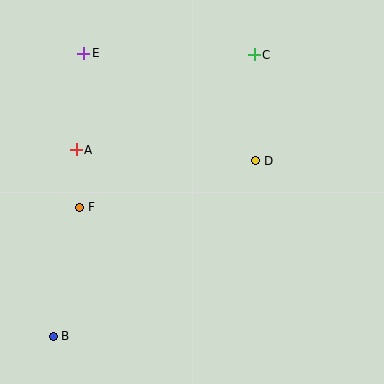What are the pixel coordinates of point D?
Point D is at (256, 161).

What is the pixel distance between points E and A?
The distance between E and A is 97 pixels.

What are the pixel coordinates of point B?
Point B is at (53, 336).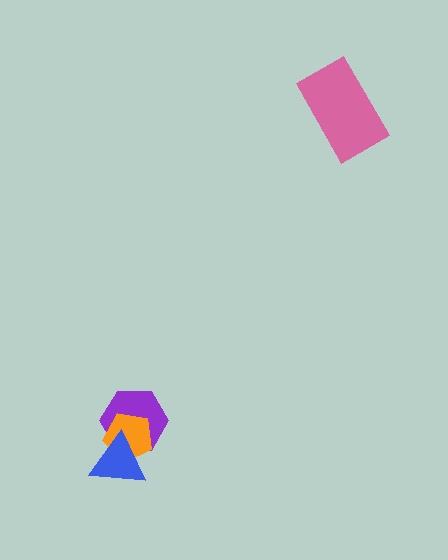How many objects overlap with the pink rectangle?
0 objects overlap with the pink rectangle.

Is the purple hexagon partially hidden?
Yes, it is partially covered by another shape.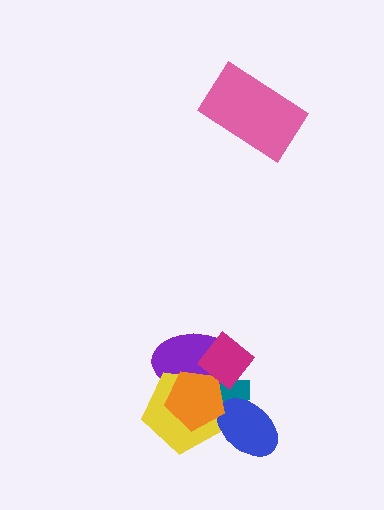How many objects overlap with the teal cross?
5 objects overlap with the teal cross.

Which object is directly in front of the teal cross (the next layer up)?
The purple ellipse is directly in front of the teal cross.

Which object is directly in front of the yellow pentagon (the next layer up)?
The blue ellipse is directly in front of the yellow pentagon.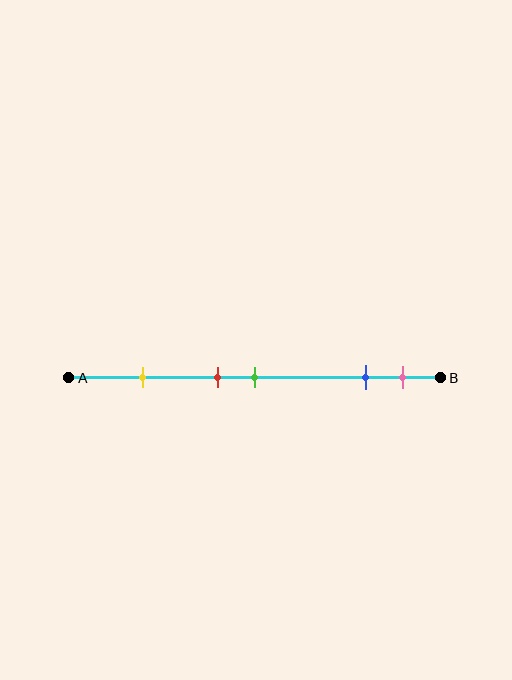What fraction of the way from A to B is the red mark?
The red mark is approximately 40% (0.4) of the way from A to B.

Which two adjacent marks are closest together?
The red and green marks are the closest adjacent pair.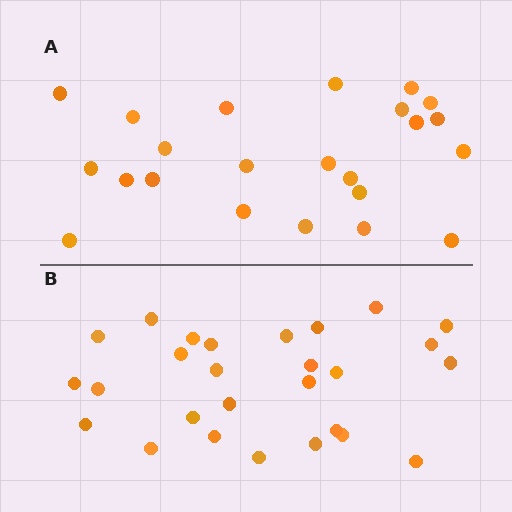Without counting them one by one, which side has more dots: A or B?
Region B (the bottom region) has more dots.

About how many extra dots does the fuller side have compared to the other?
Region B has about 4 more dots than region A.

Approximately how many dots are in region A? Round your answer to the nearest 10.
About 20 dots. (The exact count is 23, which rounds to 20.)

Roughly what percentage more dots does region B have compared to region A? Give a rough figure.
About 15% more.